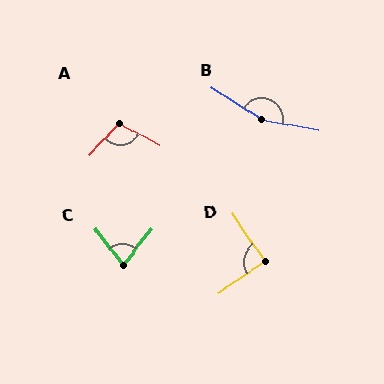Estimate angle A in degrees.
Approximately 105 degrees.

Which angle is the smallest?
C, at approximately 76 degrees.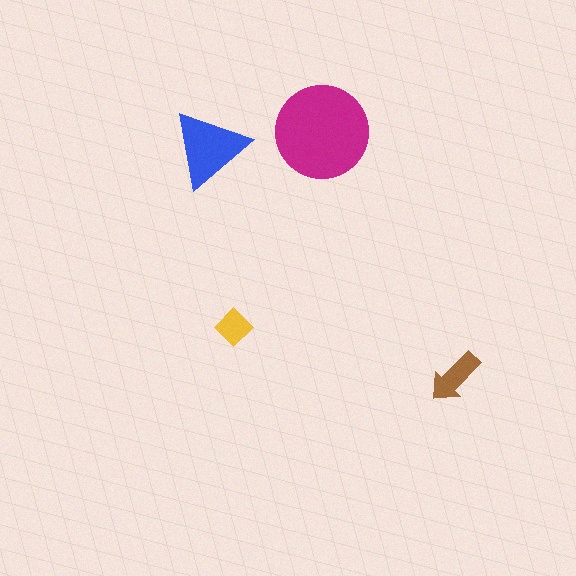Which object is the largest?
The magenta circle.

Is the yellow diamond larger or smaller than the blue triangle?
Smaller.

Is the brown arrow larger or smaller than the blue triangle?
Smaller.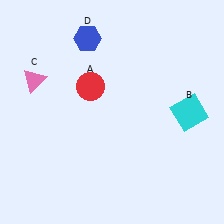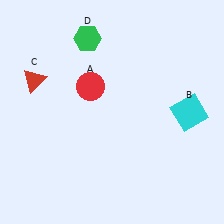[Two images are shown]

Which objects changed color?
C changed from pink to red. D changed from blue to green.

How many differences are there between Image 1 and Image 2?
There are 2 differences between the two images.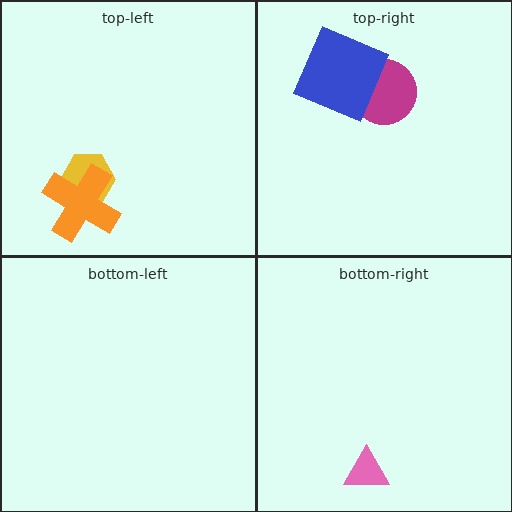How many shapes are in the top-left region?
2.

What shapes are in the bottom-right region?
The pink triangle.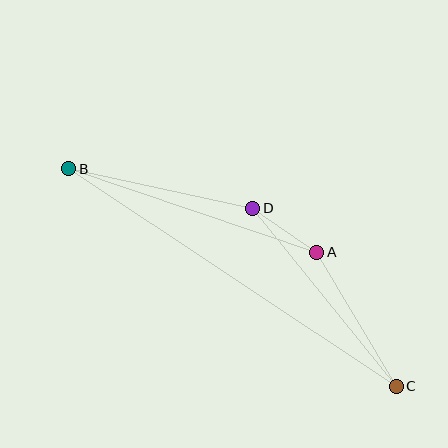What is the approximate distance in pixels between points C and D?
The distance between C and D is approximately 229 pixels.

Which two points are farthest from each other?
Points B and C are farthest from each other.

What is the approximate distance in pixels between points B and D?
The distance between B and D is approximately 188 pixels.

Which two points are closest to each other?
Points A and D are closest to each other.